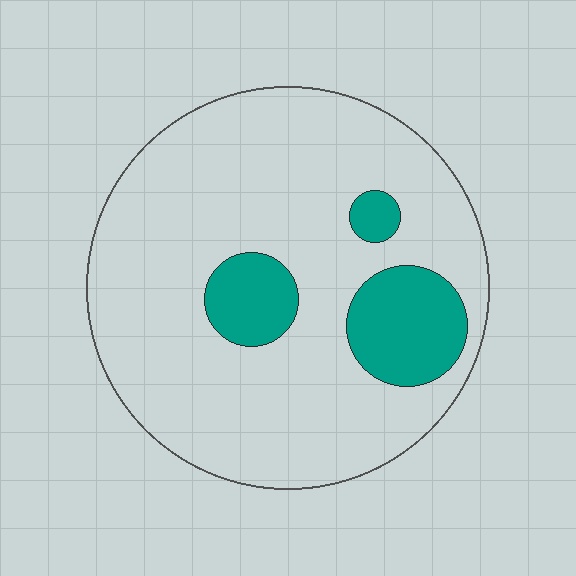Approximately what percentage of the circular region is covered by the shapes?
Approximately 15%.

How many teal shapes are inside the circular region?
3.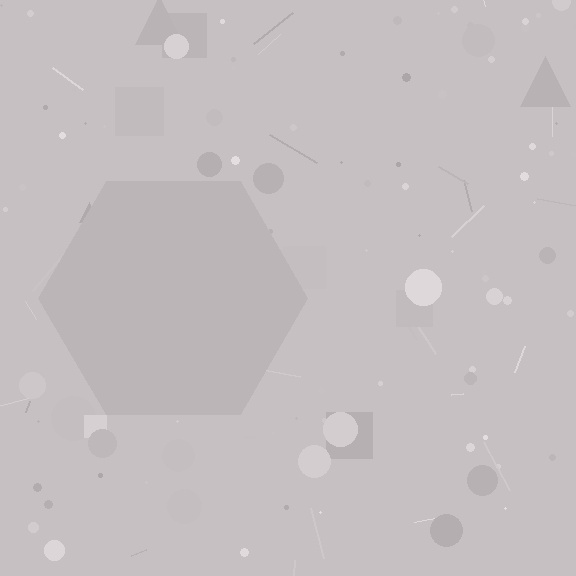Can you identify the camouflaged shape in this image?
The camouflaged shape is a hexagon.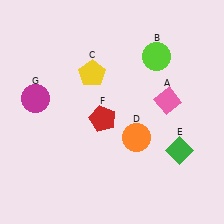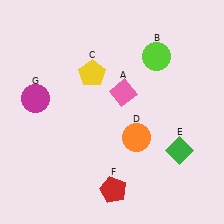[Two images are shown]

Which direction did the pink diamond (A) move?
The pink diamond (A) moved left.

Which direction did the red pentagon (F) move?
The red pentagon (F) moved down.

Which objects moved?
The objects that moved are: the pink diamond (A), the red pentagon (F).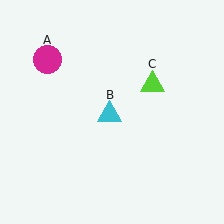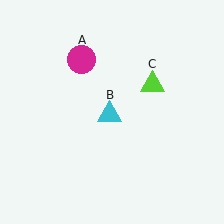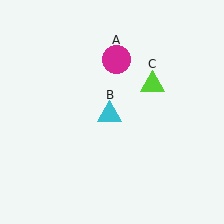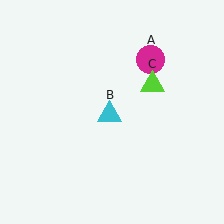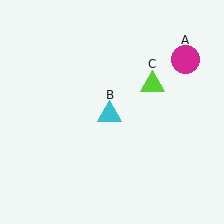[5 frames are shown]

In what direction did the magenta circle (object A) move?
The magenta circle (object A) moved right.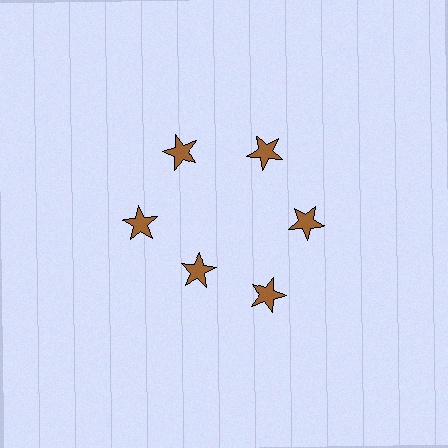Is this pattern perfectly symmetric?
No. The 6 brown stars are arranged in a ring, but one element near the 7 o'clock position is pulled inward toward the center, breaking the 6-fold rotational symmetry.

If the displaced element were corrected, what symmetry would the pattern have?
It would have 6-fold rotational symmetry — the pattern would map onto itself every 60 degrees.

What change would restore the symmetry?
The symmetry would be restored by moving it outward, back onto the ring so that all 6 stars sit at equal angles and equal distance from the center.